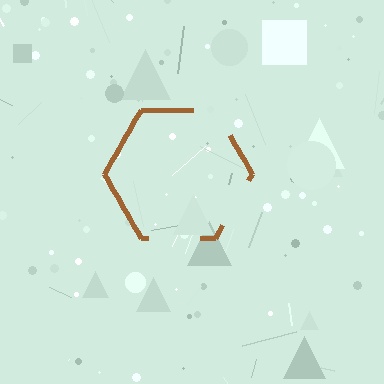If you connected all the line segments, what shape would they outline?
They would outline a hexagon.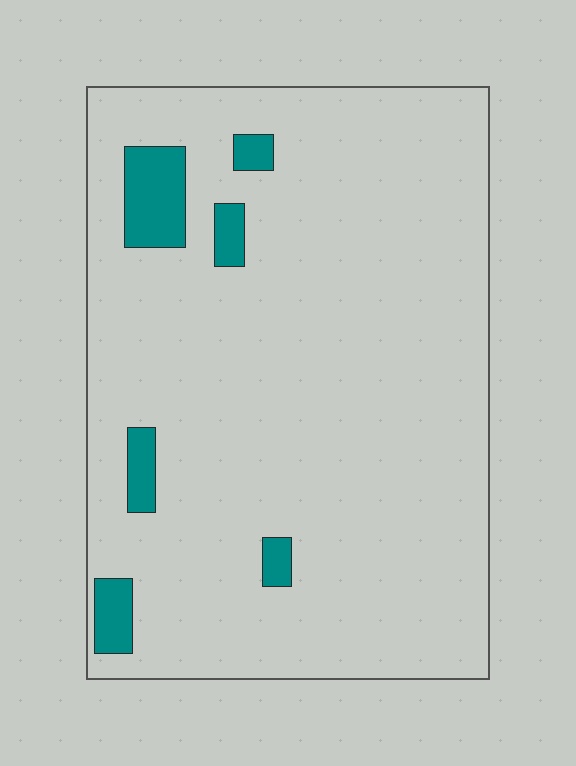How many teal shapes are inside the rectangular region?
6.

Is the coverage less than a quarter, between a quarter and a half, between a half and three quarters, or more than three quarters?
Less than a quarter.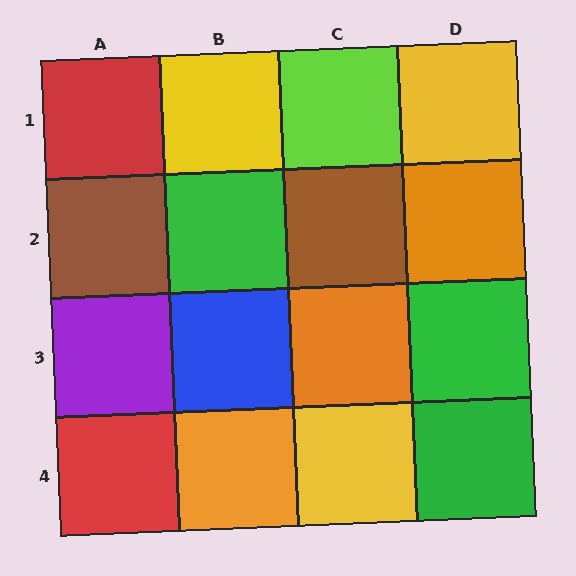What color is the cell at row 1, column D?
Yellow.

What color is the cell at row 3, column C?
Orange.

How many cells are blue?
1 cell is blue.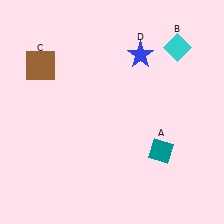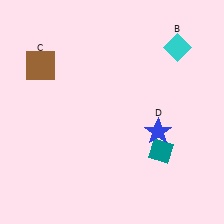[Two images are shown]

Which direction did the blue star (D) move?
The blue star (D) moved down.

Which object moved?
The blue star (D) moved down.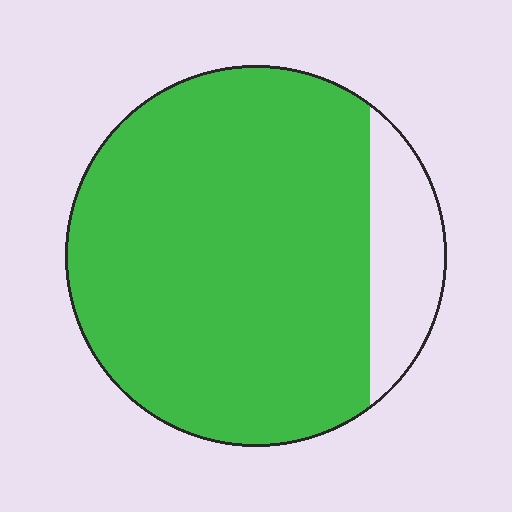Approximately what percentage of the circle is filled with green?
Approximately 85%.